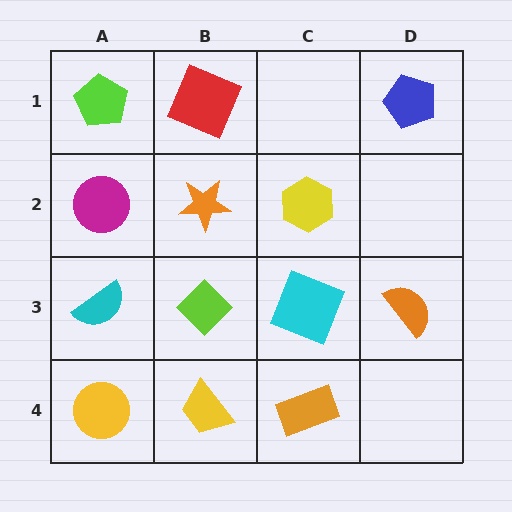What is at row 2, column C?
A yellow hexagon.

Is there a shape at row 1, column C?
No, that cell is empty.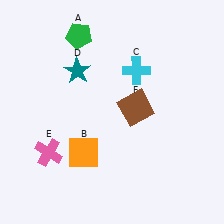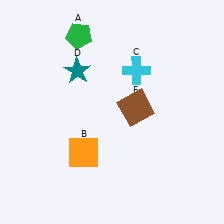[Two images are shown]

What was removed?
The pink cross (E) was removed in Image 2.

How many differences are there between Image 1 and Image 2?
There is 1 difference between the two images.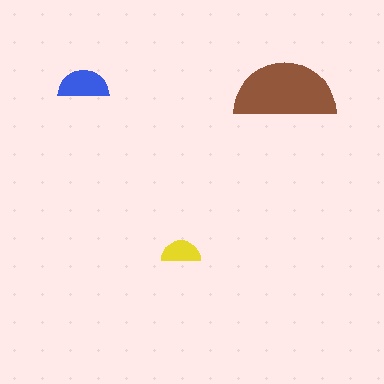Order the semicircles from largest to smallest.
the brown one, the blue one, the yellow one.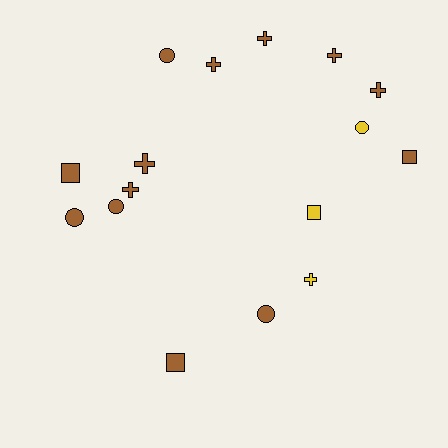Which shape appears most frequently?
Cross, with 7 objects.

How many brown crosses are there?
There are 6 brown crosses.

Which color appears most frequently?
Brown, with 13 objects.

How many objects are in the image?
There are 16 objects.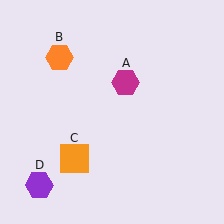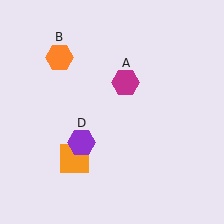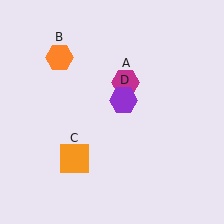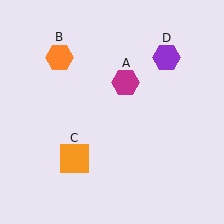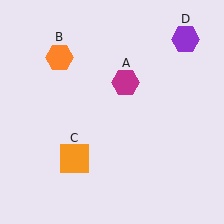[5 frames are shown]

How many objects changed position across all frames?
1 object changed position: purple hexagon (object D).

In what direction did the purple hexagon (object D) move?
The purple hexagon (object D) moved up and to the right.